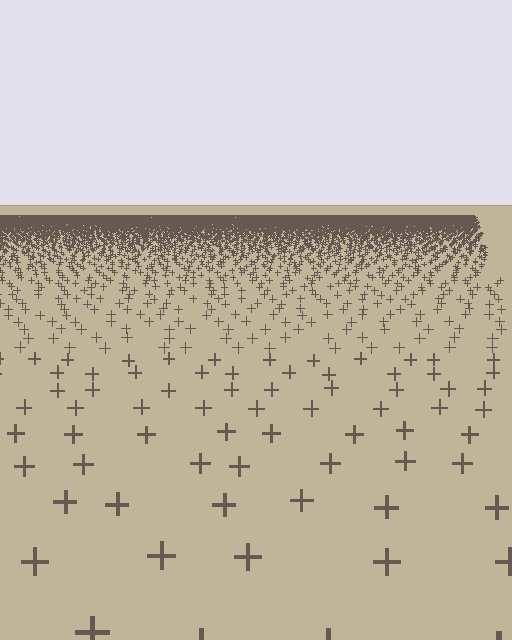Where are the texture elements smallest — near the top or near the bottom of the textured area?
Near the top.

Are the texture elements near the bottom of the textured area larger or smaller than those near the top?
Larger. Near the bottom, elements are closer to the viewer and appear at a bigger on-screen size.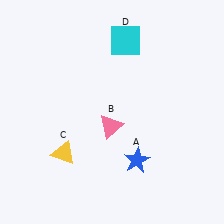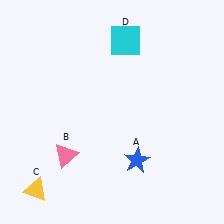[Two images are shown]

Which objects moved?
The objects that moved are: the pink triangle (B), the yellow triangle (C).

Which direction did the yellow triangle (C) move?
The yellow triangle (C) moved down.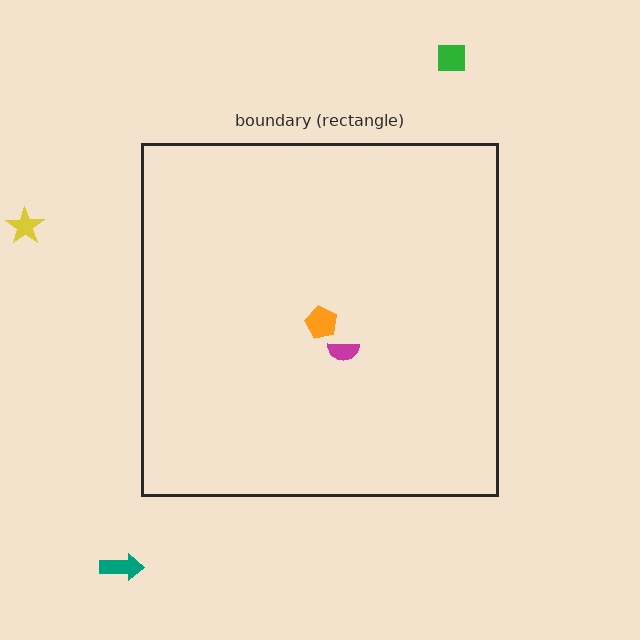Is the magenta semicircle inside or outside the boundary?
Inside.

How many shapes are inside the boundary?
2 inside, 3 outside.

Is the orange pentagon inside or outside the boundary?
Inside.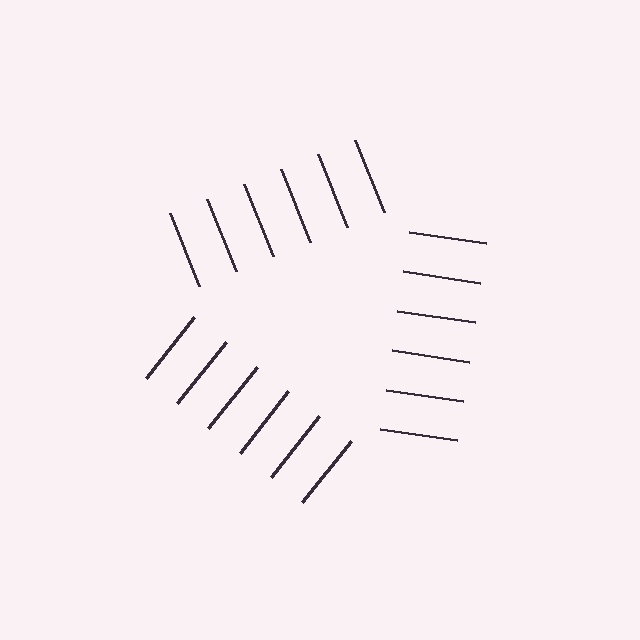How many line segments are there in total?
18 — 6 along each of the 3 edges.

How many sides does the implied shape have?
3 sides — the line-ends trace a triangle.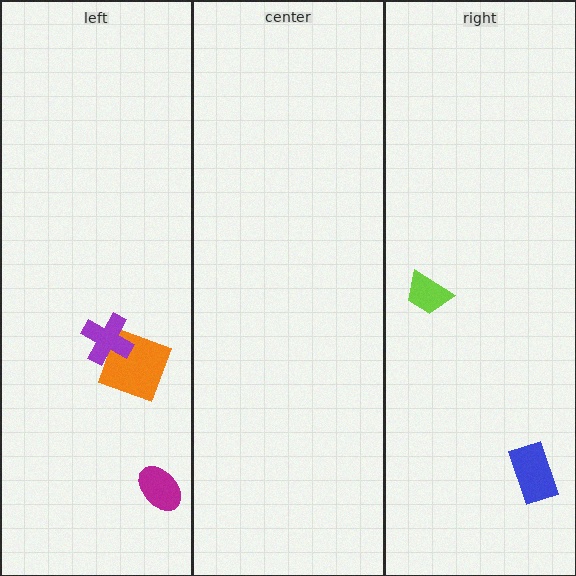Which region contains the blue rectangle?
The right region.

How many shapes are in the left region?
3.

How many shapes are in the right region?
2.